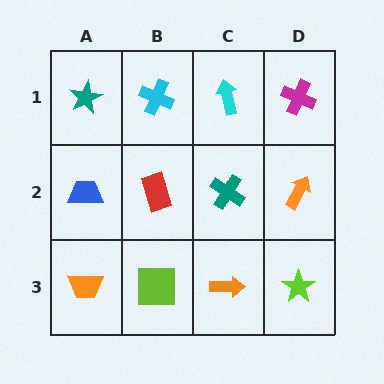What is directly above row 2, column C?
A cyan arrow.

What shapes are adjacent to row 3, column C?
A teal cross (row 2, column C), a lime square (row 3, column B), a lime star (row 3, column D).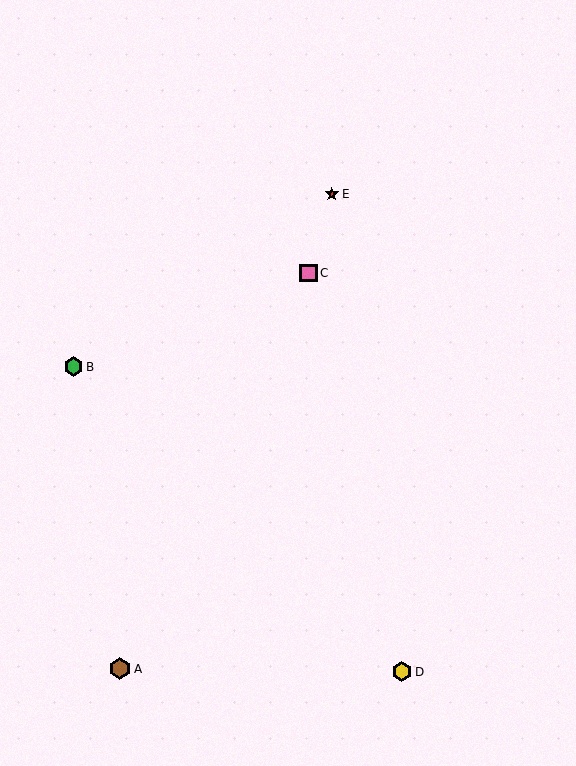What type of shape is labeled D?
Shape D is a yellow hexagon.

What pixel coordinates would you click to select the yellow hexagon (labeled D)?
Click at (402, 672) to select the yellow hexagon D.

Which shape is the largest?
The brown hexagon (labeled A) is the largest.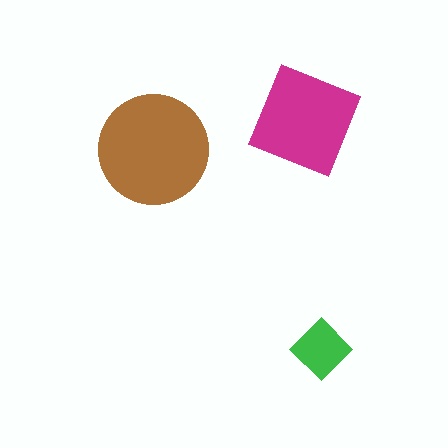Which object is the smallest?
The green diamond.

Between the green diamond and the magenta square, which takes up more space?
The magenta square.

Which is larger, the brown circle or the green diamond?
The brown circle.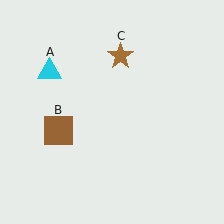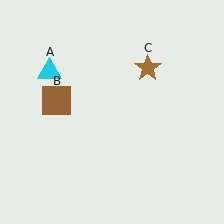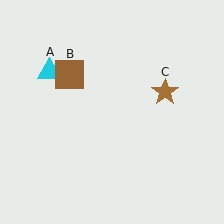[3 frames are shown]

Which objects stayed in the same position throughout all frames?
Cyan triangle (object A) remained stationary.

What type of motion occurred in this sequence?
The brown square (object B), brown star (object C) rotated clockwise around the center of the scene.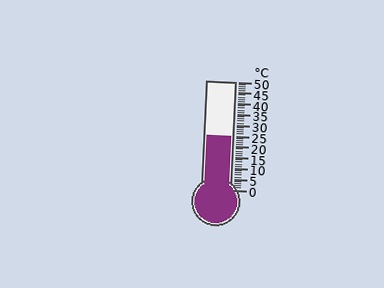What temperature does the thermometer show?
The thermometer shows approximately 25°C.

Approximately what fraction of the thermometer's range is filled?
The thermometer is filled to approximately 50% of its range.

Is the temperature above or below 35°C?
The temperature is below 35°C.